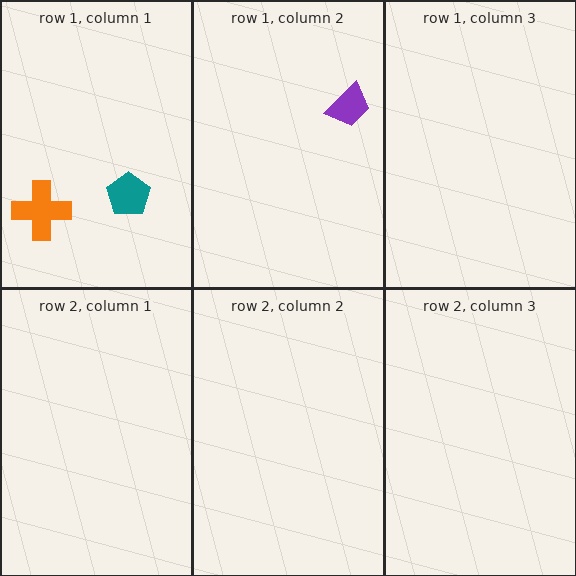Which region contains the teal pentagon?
The row 1, column 1 region.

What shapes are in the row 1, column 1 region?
The teal pentagon, the orange cross.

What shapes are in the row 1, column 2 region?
The purple trapezoid.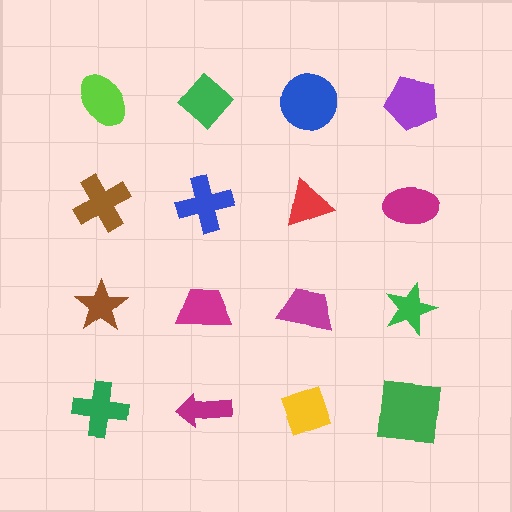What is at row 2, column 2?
A blue cross.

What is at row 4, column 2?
A magenta arrow.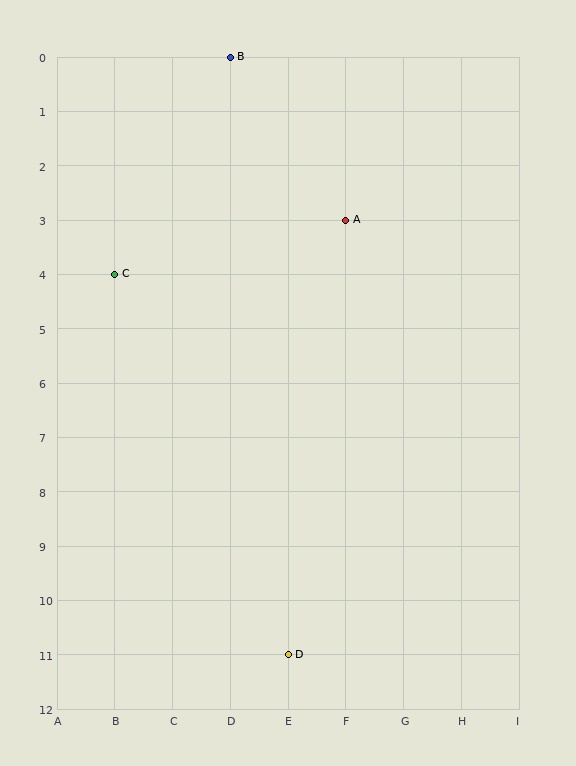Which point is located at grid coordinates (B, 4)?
Point C is at (B, 4).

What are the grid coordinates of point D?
Point D is at grid coordinates (E, 11).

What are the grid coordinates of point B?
Point B is at grid coordinates (D, 0).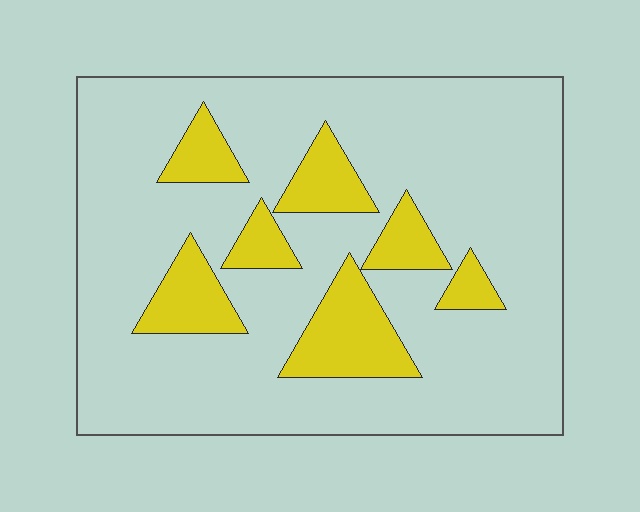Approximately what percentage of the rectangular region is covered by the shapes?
Approximately 20%.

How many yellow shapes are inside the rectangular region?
7.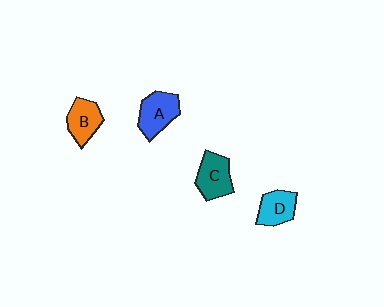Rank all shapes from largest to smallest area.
From largest to smallest: A (blue), C (teal), B (orange), D (cyan).